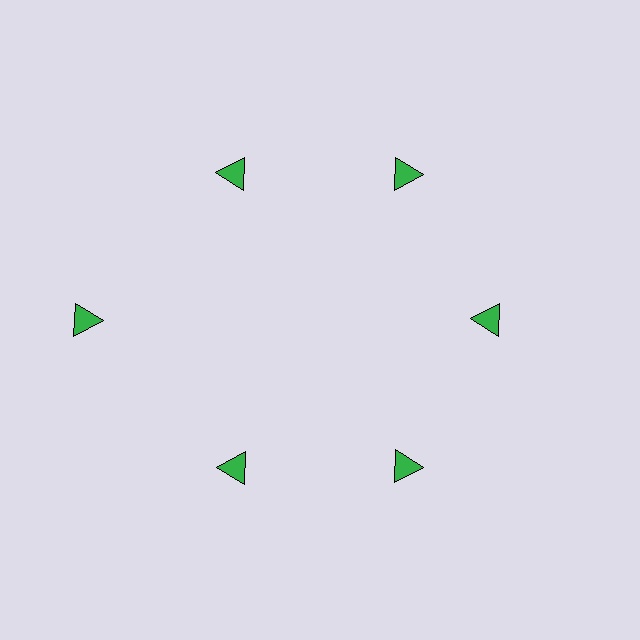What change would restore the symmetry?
The symmetry would be restored by moving it inward, back onto the ring so that all 6 triangles sit at equal angles and equal distance from the center.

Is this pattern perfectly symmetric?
No. The 6 green triangles are arranged in a ring, but one element near the 9 o'clock position is pushed outward from the center, breaking the 6-fold rotational symmetry.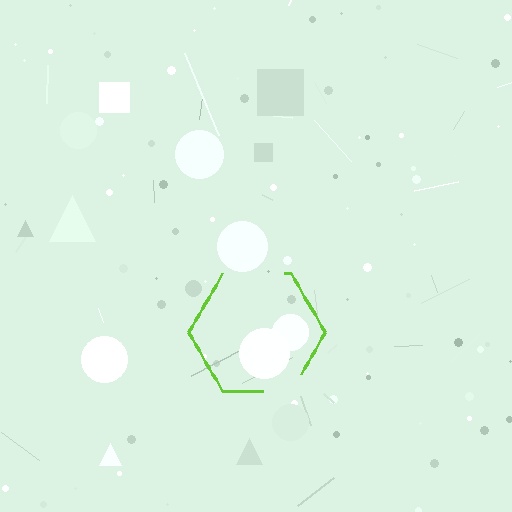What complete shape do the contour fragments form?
The contour fragments form a hexagon.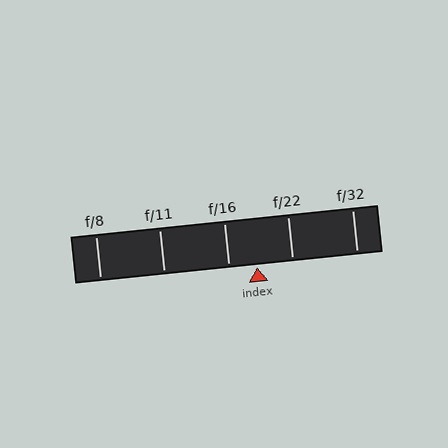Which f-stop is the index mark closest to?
The index mark is closest to f/16.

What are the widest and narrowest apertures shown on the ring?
The widest aperture shown is f/8 and the narrowest is f/32.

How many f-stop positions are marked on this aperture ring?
There are 5 f-stop positions marked.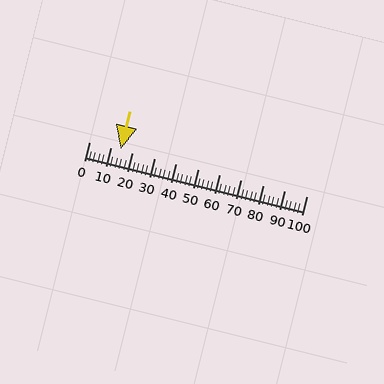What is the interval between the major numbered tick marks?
The major tick marks are spaced 10 units apart.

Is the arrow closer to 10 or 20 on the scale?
The arrow is closer to 10.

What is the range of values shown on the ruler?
The ruler shows values from 0 to 100.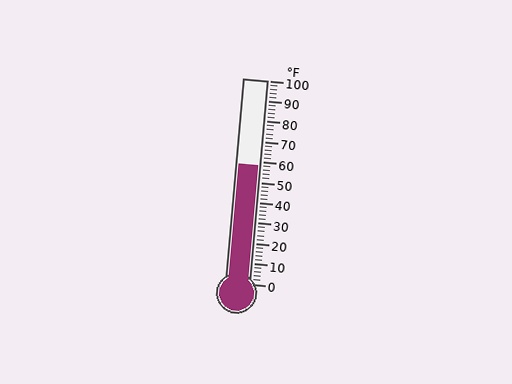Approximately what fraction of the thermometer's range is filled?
The thermometer is filled to approximately 60% of its range.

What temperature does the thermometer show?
The thermometer shows approximately 58°F.